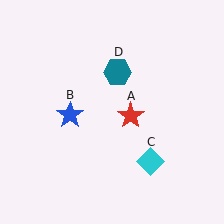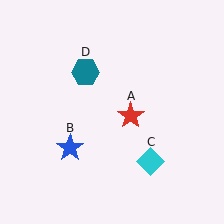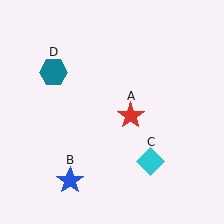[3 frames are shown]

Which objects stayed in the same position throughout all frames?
Red star (object A) and cyan diamond (object C) remained stationary.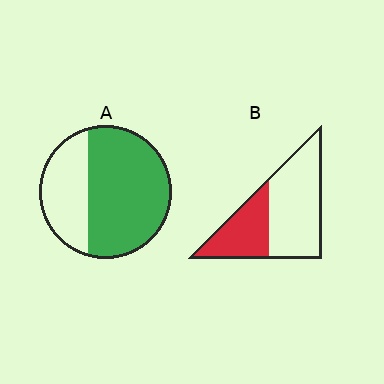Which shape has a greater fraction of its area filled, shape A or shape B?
Shape A.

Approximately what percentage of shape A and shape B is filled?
A is approximately 65% and B is approximately 35%.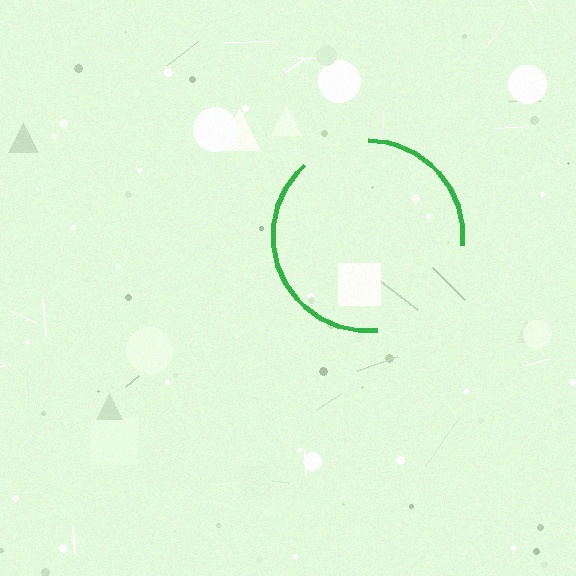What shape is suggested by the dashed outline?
The dashed outline suggests a circle.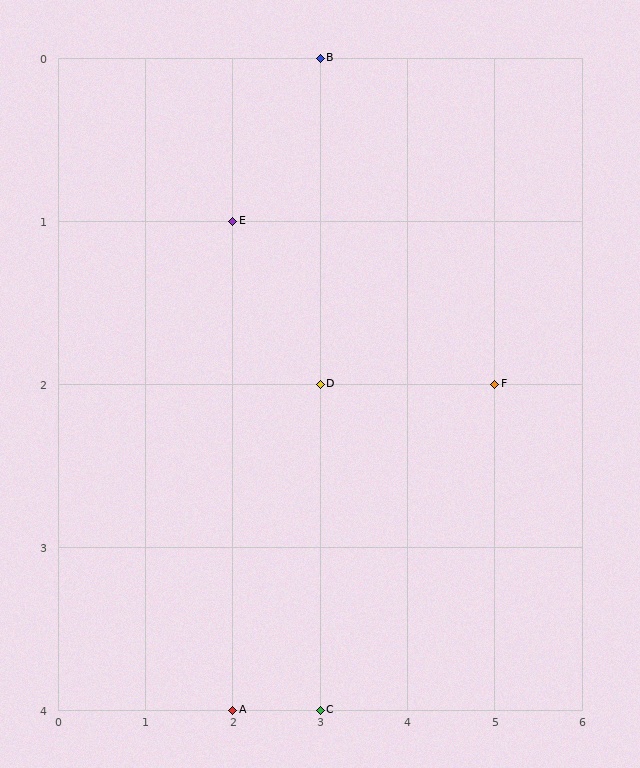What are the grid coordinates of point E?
Point E is at grid coordinates (2, 1).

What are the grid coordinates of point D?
Point D is at grid coordinates (3, 2).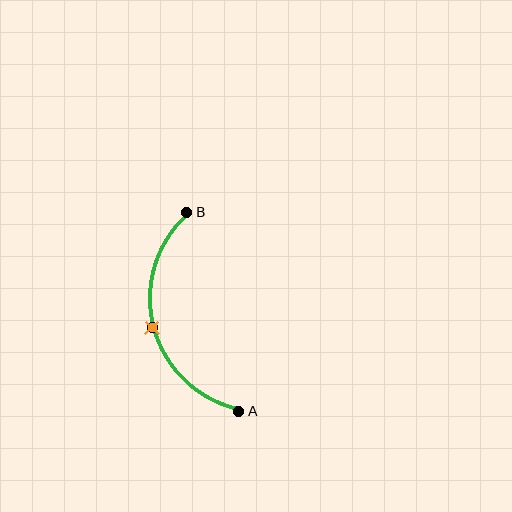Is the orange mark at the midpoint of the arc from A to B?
Yes. The orange mark lies on the arc at equal arc-length from both A and B — it is the arc midpoint.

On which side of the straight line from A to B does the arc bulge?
The arc bulges to the left of the straight line connecting A and B.